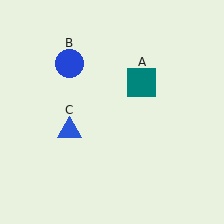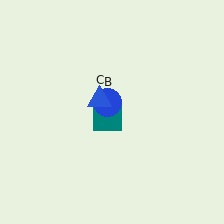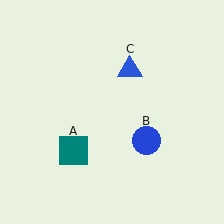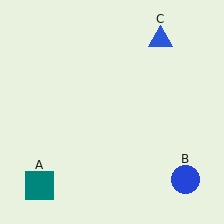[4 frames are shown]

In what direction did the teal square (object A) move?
The teal square (object A) moved down and to the left.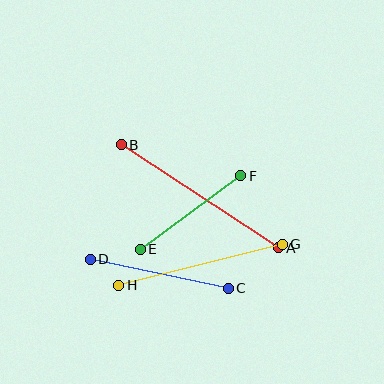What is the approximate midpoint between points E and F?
The midpoint is at approximately (191, 212) pixels.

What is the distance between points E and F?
The distance is approximately 125 pixels.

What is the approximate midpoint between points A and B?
The midpoint is at approximately (200, 196) pixels.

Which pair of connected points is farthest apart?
Points A and B are farthest apart.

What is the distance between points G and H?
The distance is approximately 168 pixels.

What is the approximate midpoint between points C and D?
The midpoint is at approximately (159, 274) pixels.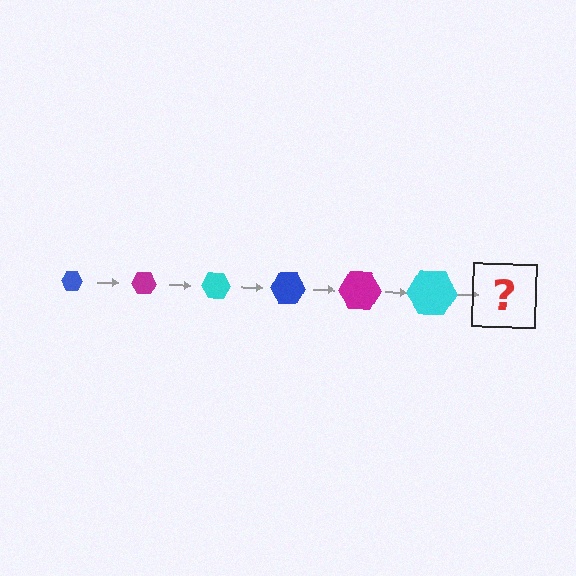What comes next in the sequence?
The next element should be a blue hexagon, larger than the previous one.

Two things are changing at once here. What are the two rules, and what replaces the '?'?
The two rules are that the hexagon grows larger each step and the color cycles through blue, magenta, and cyan. The '?' should be a blue hexagon, larger than the previous one.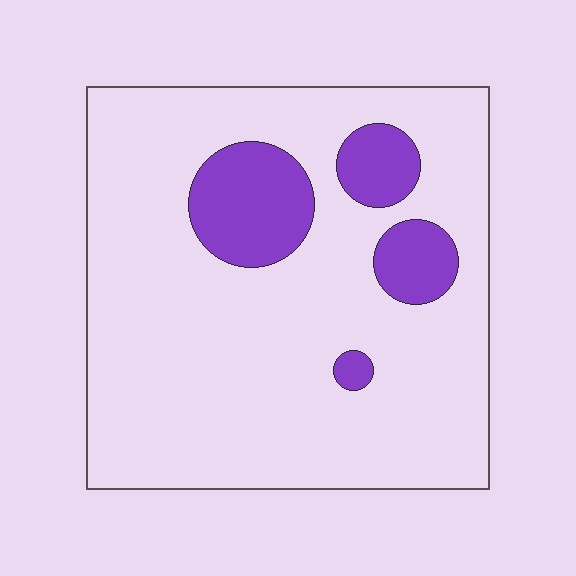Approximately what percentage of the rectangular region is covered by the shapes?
Approximately 15%.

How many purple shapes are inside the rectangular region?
4.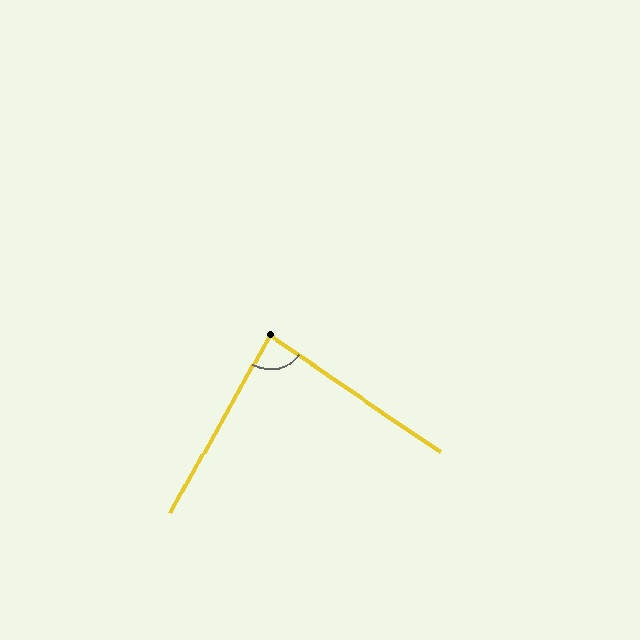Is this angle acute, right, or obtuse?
It is acute.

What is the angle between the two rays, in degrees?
Approximately 85 degrees.